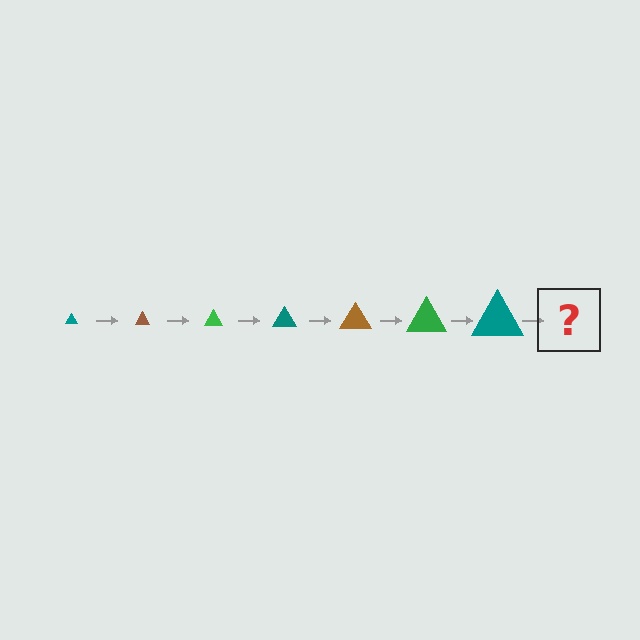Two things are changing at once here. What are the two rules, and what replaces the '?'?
The two rules are that the triangle grows larger each step and the color cycles through teal, brown, and green. The '?' should be a brown triangle, larger than the previous one.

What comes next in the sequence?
The next element should be a brown triangle, larger than the previous one.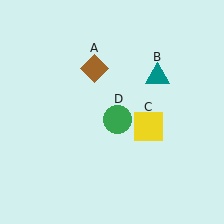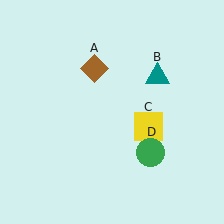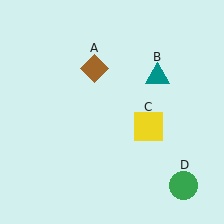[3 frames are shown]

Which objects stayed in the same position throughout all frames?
Brown diamond (object A) and teal triangle (object B) and yellow square (object C) remained stationary.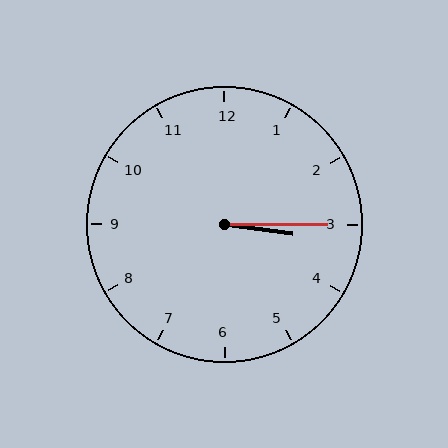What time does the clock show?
3:15.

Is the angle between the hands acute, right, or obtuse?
It is acute.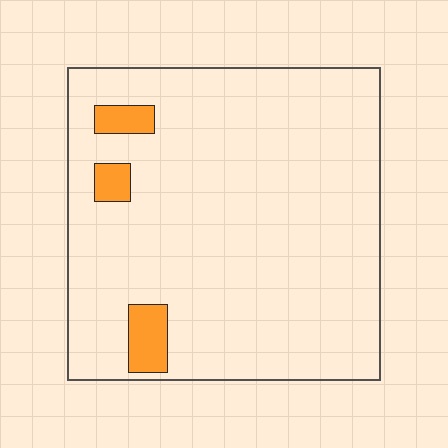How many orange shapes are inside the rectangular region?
3.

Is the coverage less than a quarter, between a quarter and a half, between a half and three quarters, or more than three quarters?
Less than a quarter.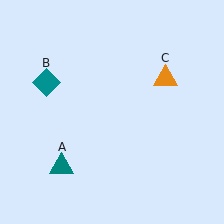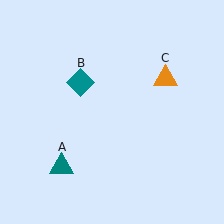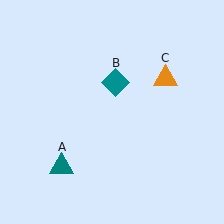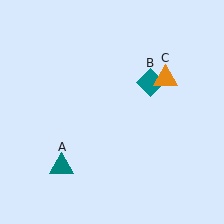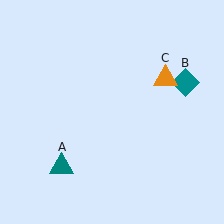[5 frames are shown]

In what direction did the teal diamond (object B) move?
The teal diamond (object B) moved right.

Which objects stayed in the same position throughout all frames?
Teal triangle (object A) and orange triangle (object C) remained stationary.